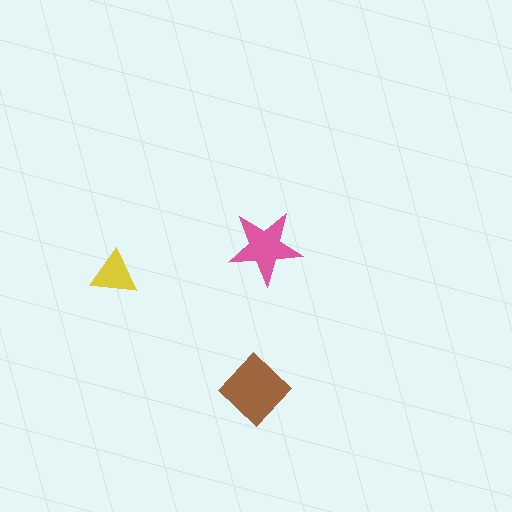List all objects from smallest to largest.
The yellow triangle, the pink star, the brown diamond.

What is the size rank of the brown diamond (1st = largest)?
1st.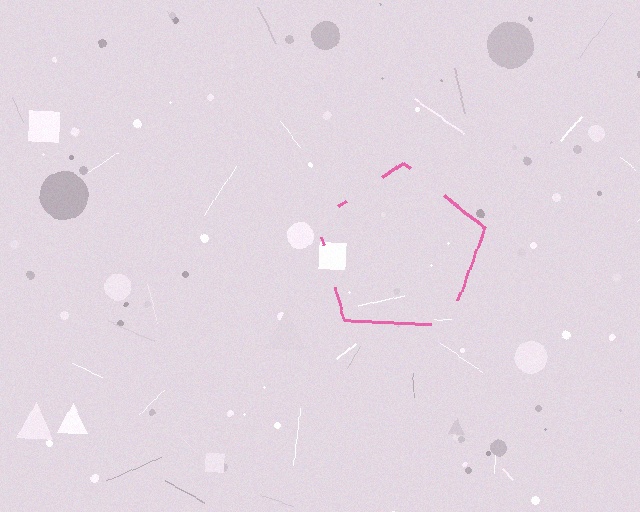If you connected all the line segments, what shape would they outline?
They would outline a pentagon.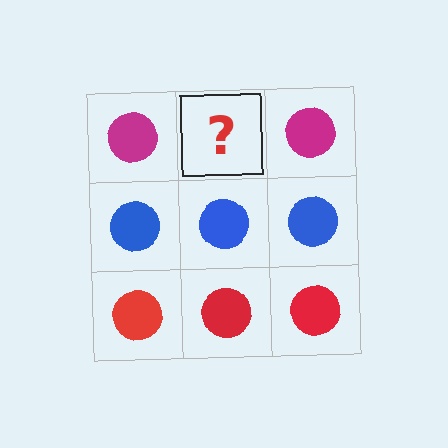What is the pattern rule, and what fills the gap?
The rule is that each row has a consistent color. The gap should be filled with a magenta circle.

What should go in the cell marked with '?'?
The missing cell should contain a magenta circle.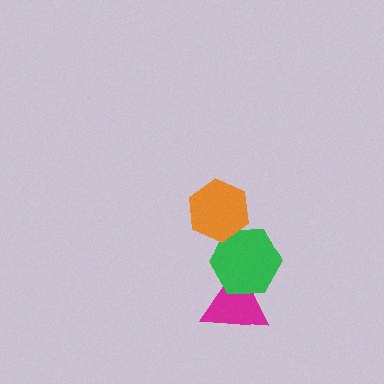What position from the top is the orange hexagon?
The orange hexagon is 1st from the top.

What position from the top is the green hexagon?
The green hexagon is 2nd from the top.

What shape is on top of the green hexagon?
The orange hexagon is on top of the green hexagon.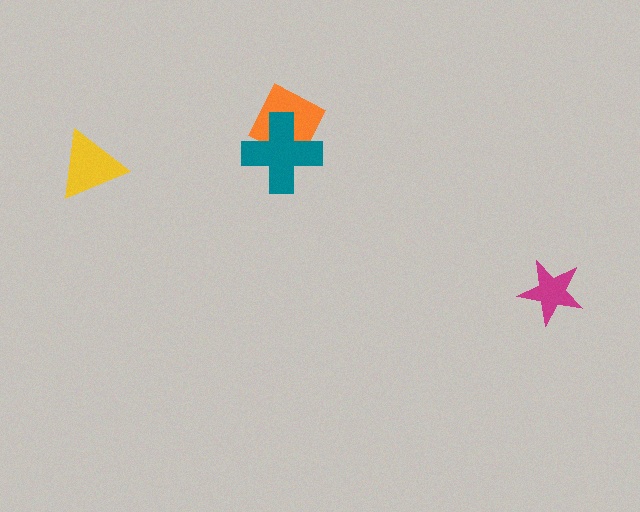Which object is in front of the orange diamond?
The teal cross is in front of the orange diamond.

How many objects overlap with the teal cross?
1 object overlaps with the teal cross.